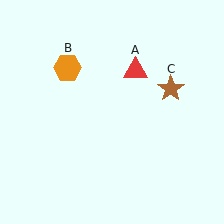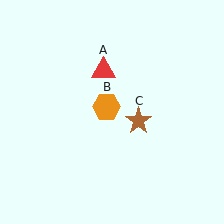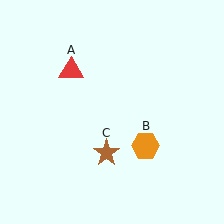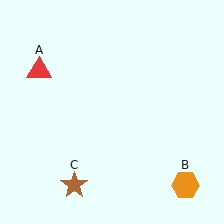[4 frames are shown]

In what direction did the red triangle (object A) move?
The red triangle (object A) moved left.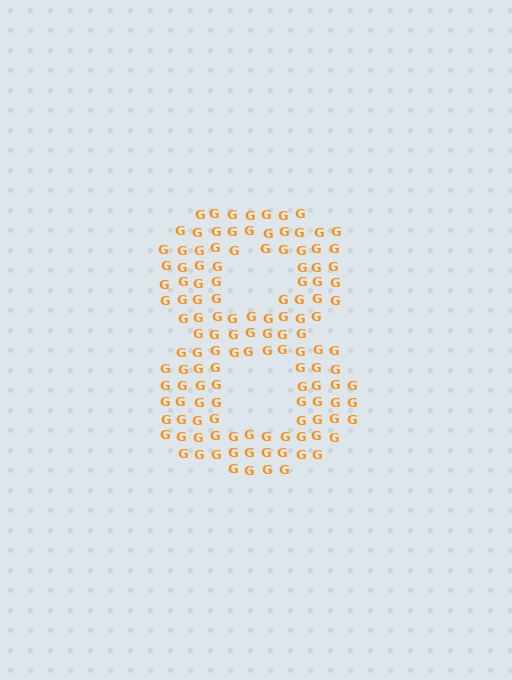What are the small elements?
The small elements are letter G's.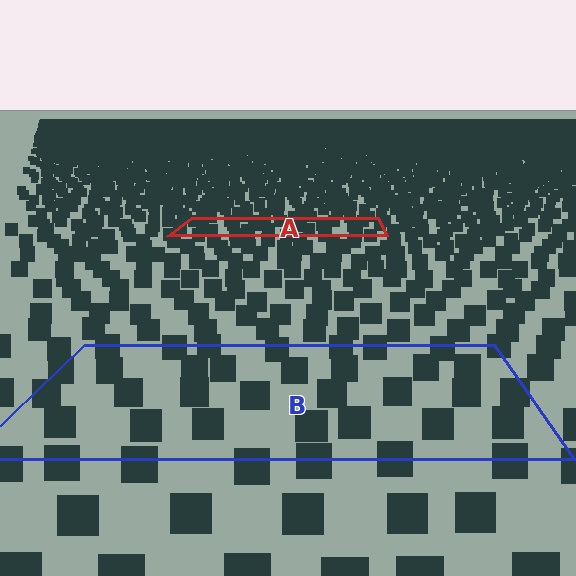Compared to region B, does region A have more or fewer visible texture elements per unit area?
Region A has more texture elements per unit area — they are packed more densely because it is farther away.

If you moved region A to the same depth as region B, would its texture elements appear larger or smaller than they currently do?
They would appear larger. At a closer depth, the same texture elements are projected at a bigger on-screen size.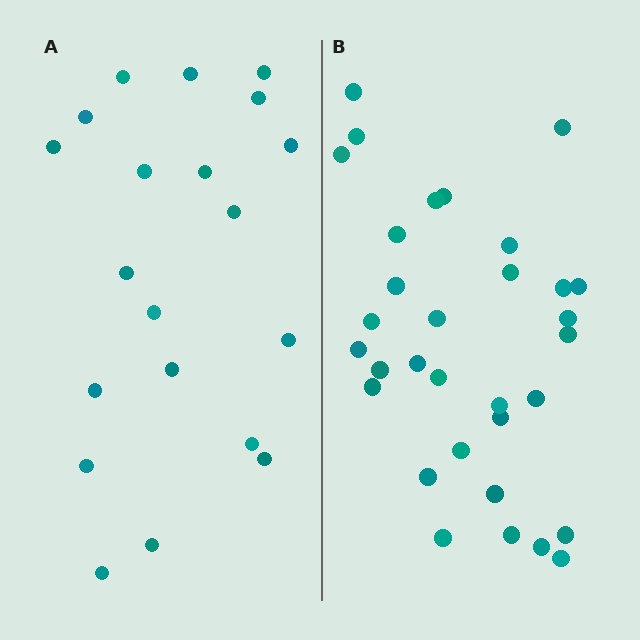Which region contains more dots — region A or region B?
Region B (the right region) has more dots.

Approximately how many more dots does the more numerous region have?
Region B has roughly 12 or so more dots than region A.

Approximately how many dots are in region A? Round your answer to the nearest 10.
About 20 dots.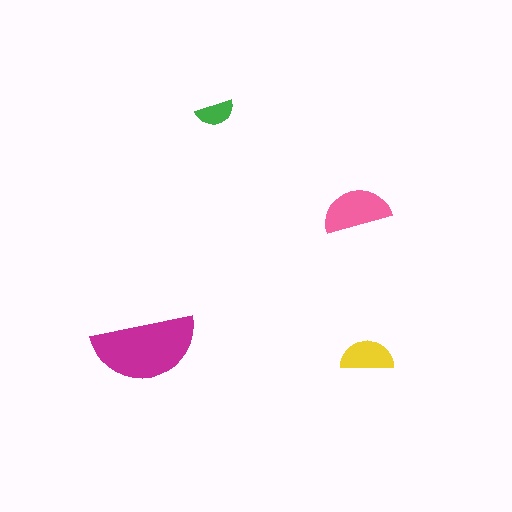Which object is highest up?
The green semicircle is topmost.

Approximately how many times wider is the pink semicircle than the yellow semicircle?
About 1.5 times wider.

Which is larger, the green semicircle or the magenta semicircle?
The magenta one.